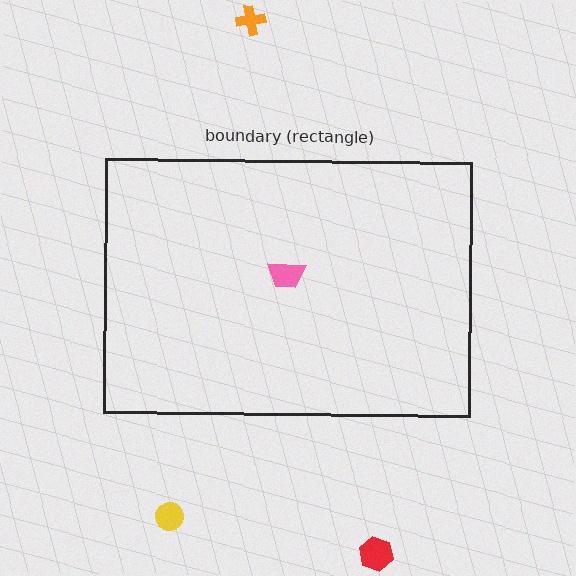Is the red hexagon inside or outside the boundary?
Outside.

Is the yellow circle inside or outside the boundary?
Outside.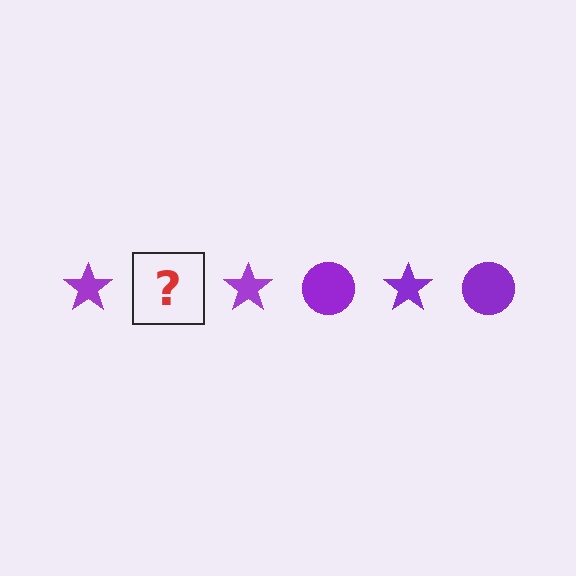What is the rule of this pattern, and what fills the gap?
The rule is that the pattern cycles through star, circle shapes in purple. The gap should be filled with a purple circle.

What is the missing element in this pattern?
The missing element is a purple circle.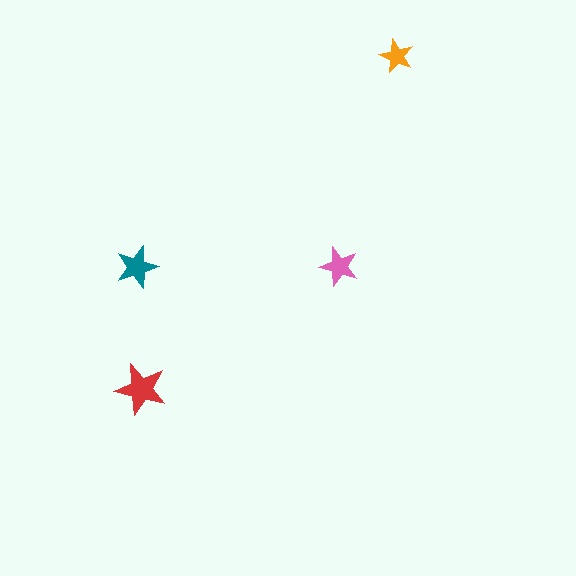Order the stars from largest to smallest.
the red one, the teal one, the pink one, the orange one.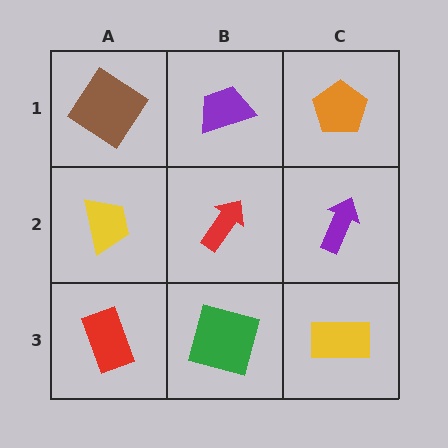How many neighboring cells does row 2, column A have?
3.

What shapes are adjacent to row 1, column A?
A yellow trapezoid (row 2, column A), a purple trapezoid (row 1, column B).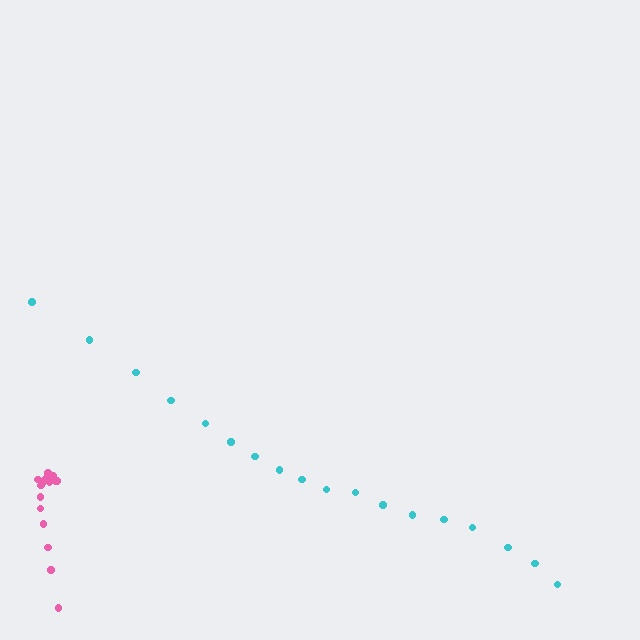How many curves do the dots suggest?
There are 2 distinct paths.